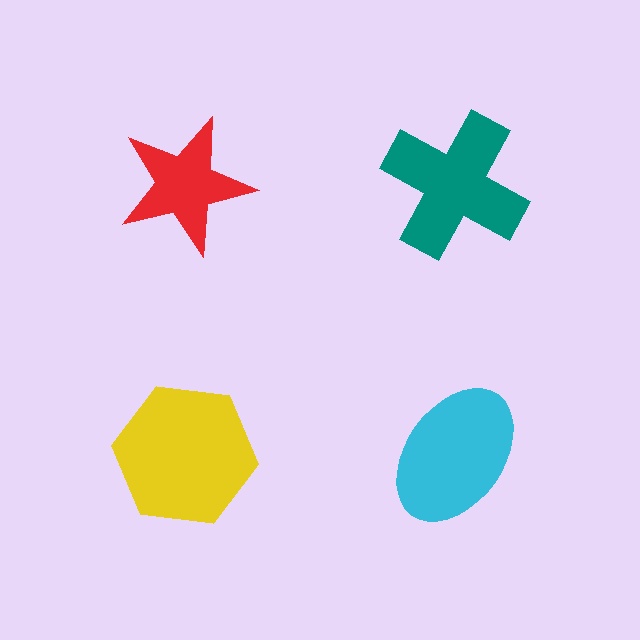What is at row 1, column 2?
A teal cross.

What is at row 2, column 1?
A yellow hexagon.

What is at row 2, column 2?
A cyan ellipse.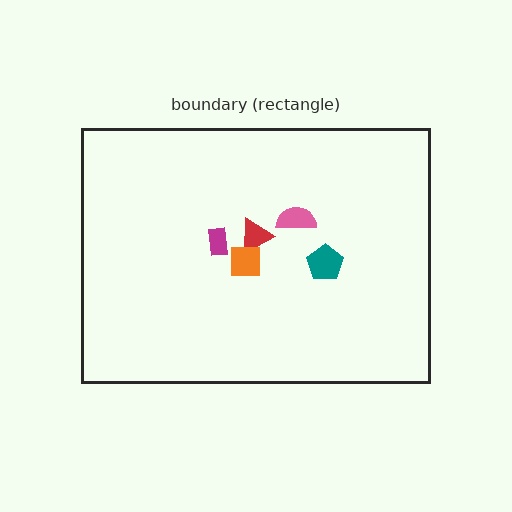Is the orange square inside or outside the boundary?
Inside.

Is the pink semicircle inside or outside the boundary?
Inside.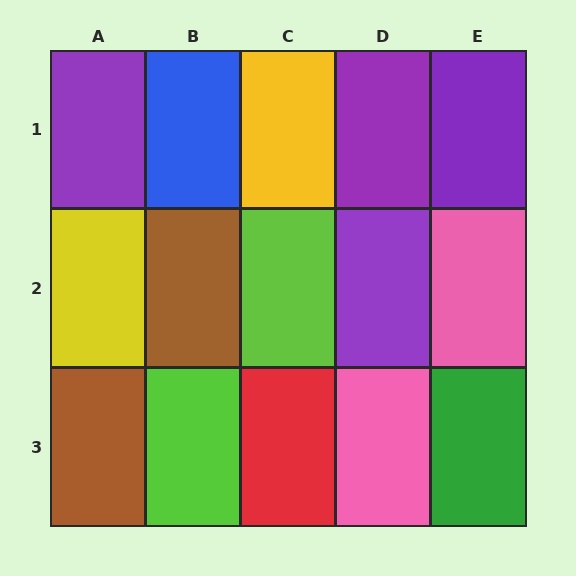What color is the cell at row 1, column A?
Purple.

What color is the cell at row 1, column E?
Purple.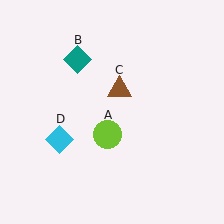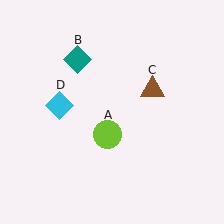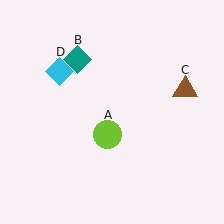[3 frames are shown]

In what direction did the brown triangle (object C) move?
The brown triangle (object C) moved right.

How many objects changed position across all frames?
2 objects changed position: brown triangle (object C), cyan diamond (object D).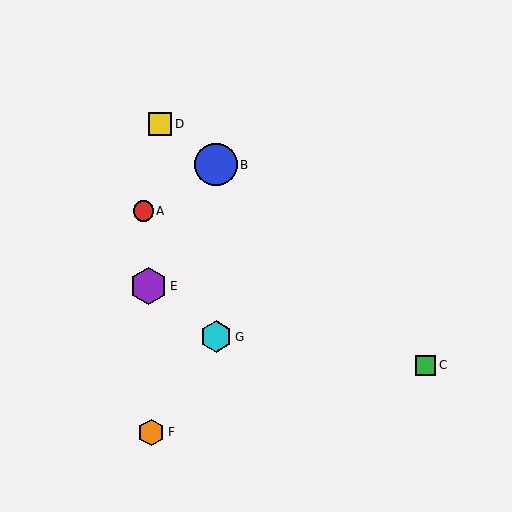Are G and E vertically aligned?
No, G is at x≈216 and E is at x≈148.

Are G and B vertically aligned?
Yes, both are at x≈216.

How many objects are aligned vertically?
2 objects (B, G) are aligned vertically.